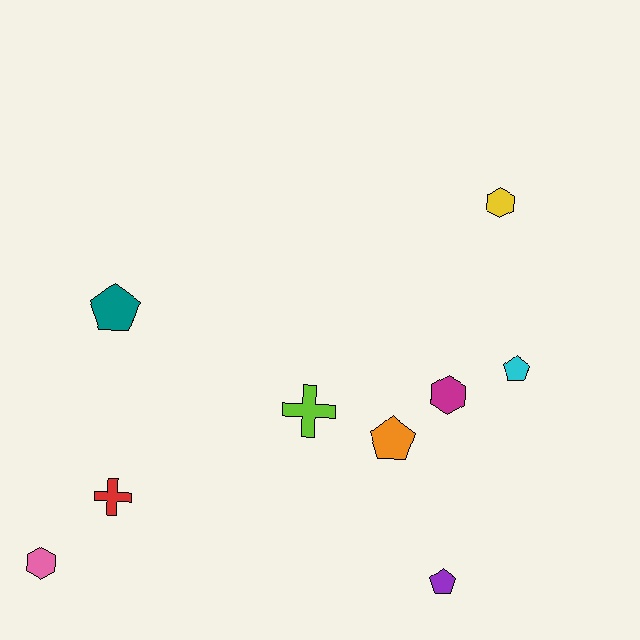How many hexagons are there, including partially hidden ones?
There are 3 hexagons.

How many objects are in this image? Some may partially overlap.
There are 9 objects.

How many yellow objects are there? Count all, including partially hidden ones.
There is 1 yellow object.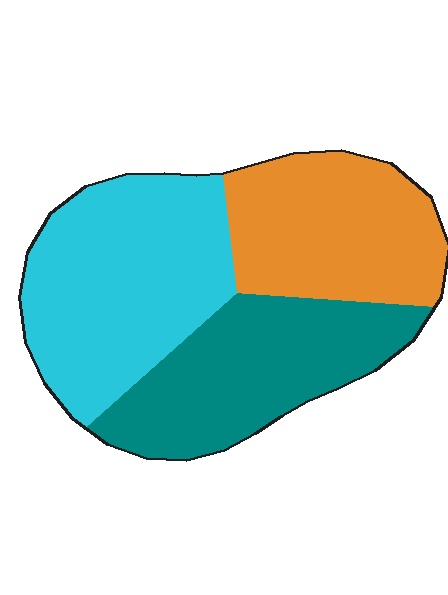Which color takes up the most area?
Cyan, at roughly 40%.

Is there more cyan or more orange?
Cyan.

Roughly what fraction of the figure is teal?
Teal takes up about one third (1/3) of the figure.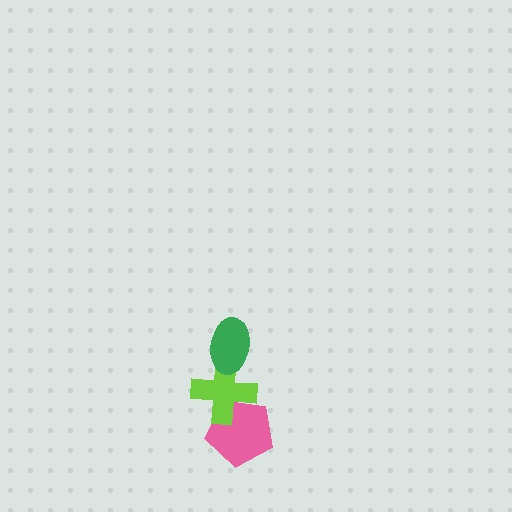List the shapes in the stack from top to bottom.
From top to bottom: the green ellipse, the lime cross, the pink pentagon.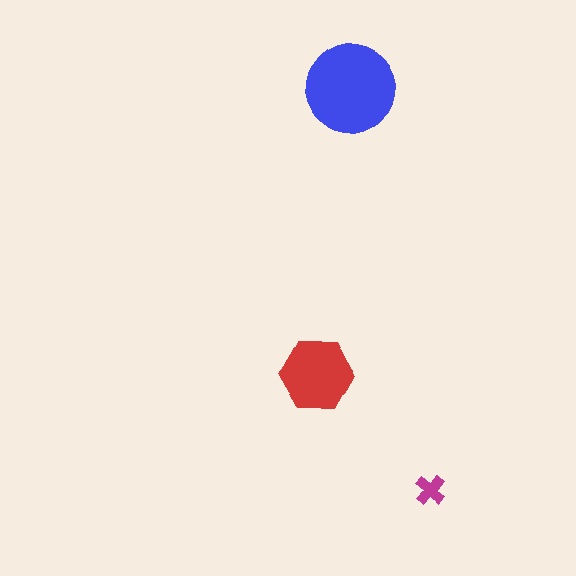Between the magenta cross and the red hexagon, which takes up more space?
The red hexagon.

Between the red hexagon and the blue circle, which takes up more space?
The blue circle.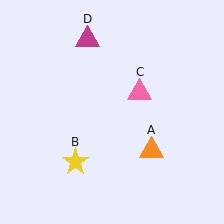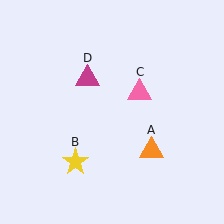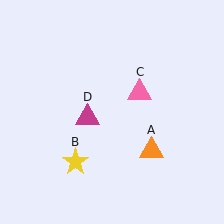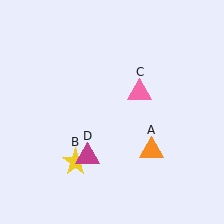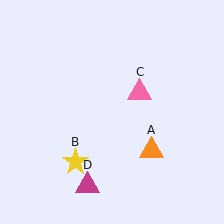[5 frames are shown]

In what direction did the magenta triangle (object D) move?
The magenta triangle (object D) moved down.